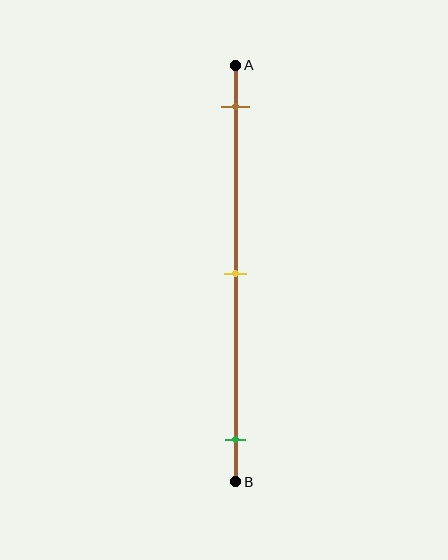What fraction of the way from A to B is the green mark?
The green mark is approximately 90% (0.9) of the way from A to B.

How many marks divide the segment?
There are 3 marks dividing the segment.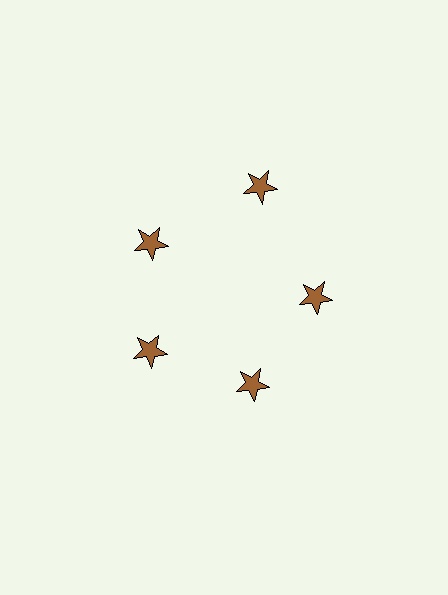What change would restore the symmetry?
The symmetry would be restored by moving it inward, back onto the ring so that all 5 stars sit at equal angles and equal distance from the center.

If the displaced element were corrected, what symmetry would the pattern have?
It would have 5-fold rotational symmetry — the pattern would map onto itself every 72 degrees.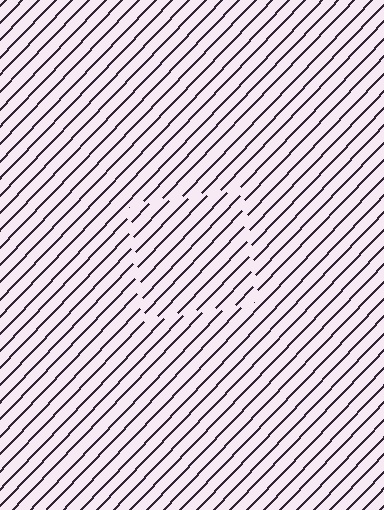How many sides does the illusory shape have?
4 sides — the line-ends trace a square.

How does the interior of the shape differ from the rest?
The interior of the shape contains the same grating, shifted by half a period — the contour is defined by the phase discontinuity where line-ends from the inner and outer gratings abut.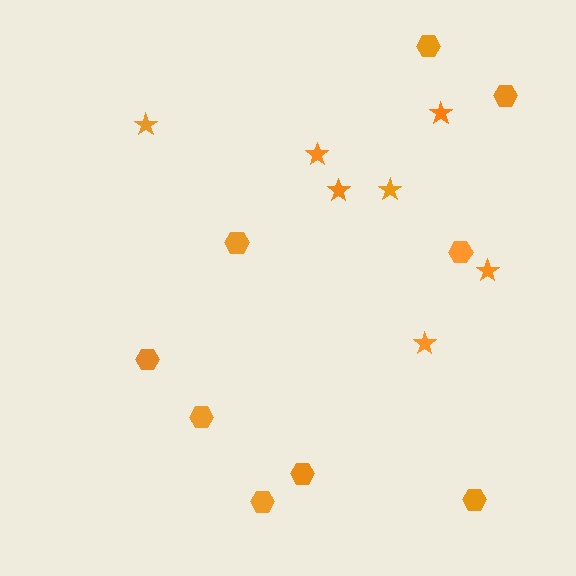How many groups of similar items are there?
There are 2 groups: one group of hexagons (9) and one group of stars (7).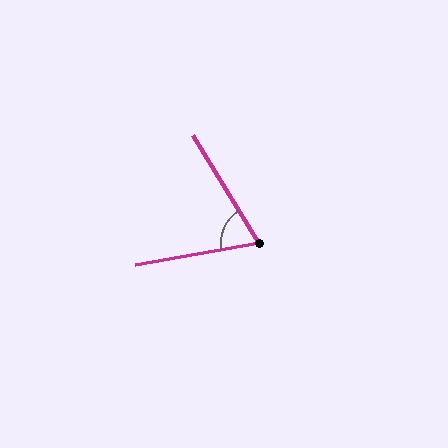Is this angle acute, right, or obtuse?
It is acute.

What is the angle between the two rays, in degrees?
Approximately 69 degrees.